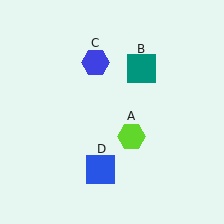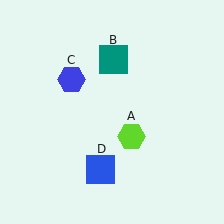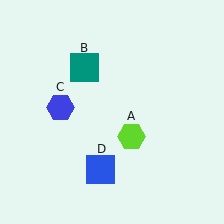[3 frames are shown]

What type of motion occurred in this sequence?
The teal square (object B), blue hexagon (object C) rotated counterclockwise around the center of the scene.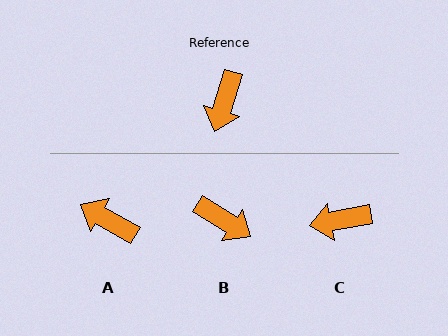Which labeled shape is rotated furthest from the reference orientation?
A, about 102 degrees away.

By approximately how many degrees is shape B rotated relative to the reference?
Approximately 75 degrees counter-clockwise.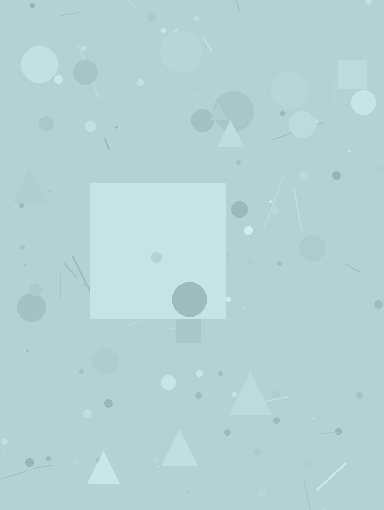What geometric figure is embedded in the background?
A square is embedded in the background.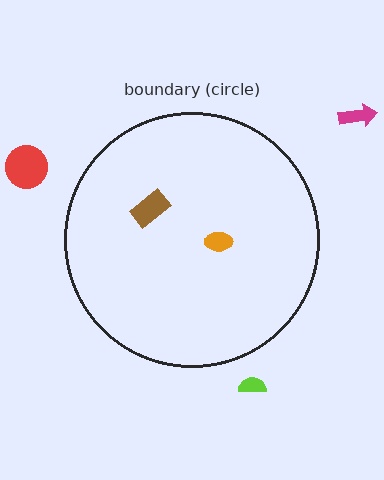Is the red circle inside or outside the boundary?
Outside.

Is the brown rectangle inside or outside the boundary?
Inside.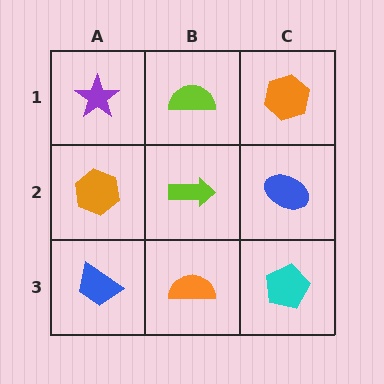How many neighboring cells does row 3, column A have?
2.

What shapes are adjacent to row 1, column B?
A lime arrow (row 2, column B), a purple star (row 1, column A), an orange hexagon (row 1, column C).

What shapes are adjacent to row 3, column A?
An orange hexagon (row 2, column A), an orange semicircle (row 3, column B).